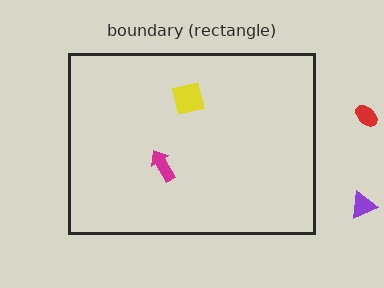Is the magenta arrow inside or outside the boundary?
Inside.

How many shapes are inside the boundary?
2 inside, 2 outside.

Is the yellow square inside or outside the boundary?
Inside.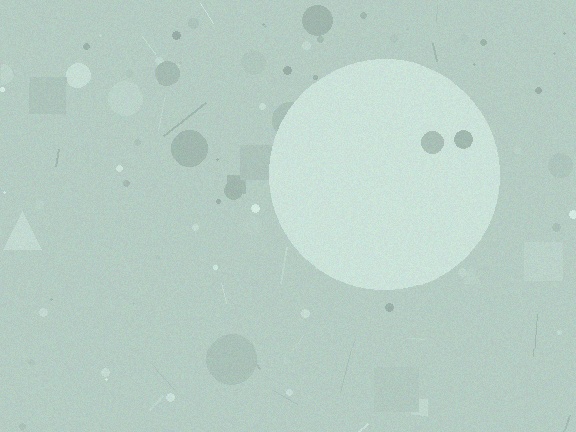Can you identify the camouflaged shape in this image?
The camouflaged shape is a circle.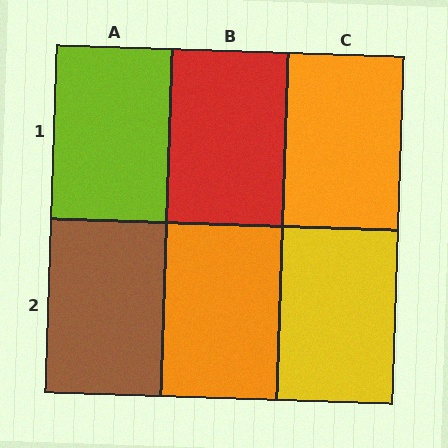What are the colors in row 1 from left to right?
Lime, red, orange.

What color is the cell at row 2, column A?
Brown.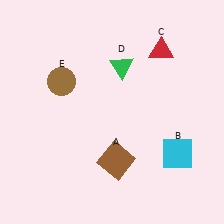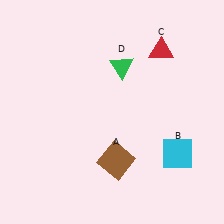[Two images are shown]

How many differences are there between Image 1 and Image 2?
There is 1 difference between the two images.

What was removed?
The brown circle (E) was removed in Image 2.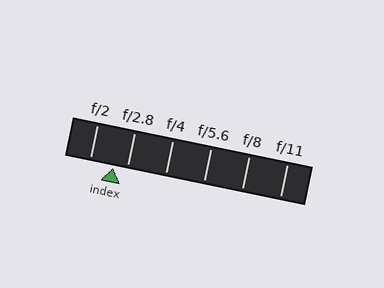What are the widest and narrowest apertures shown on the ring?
The widest aperture shown is f/2 and the narrowest is f/11.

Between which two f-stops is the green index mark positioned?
The index mark is between f/2 and f/2.8.